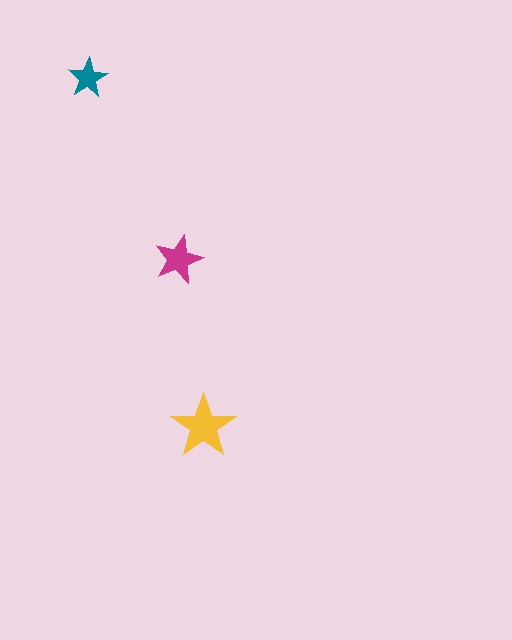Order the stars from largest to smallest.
the yellow one, the magenta one, the teal one.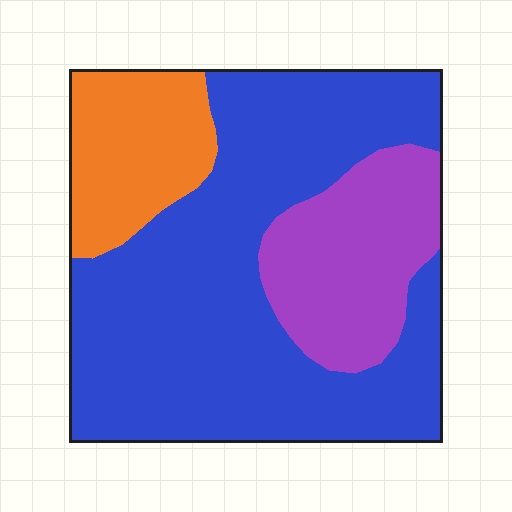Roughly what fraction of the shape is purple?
Purple covers roughly 20% of the shape.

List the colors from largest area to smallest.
From largest to smallest: blue, purple, orange.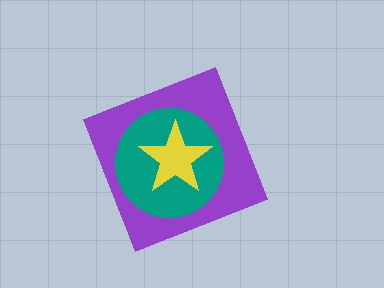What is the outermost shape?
The purple diamond.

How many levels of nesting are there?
3.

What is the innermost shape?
The yellow star.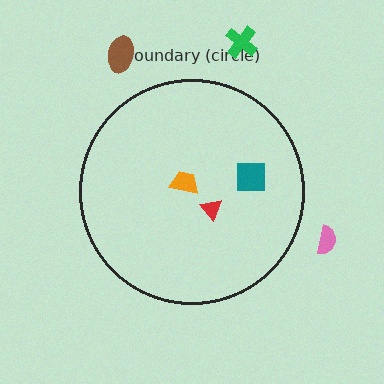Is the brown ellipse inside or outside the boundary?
Outside.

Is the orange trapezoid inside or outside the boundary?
Inside.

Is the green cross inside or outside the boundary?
Outside.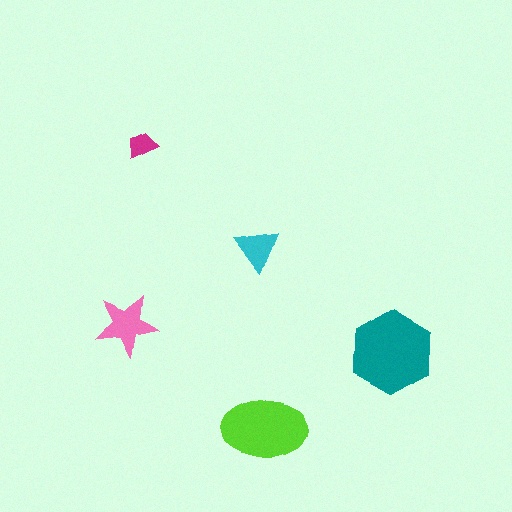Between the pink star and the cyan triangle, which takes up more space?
The pink star.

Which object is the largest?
The teal hexagon.